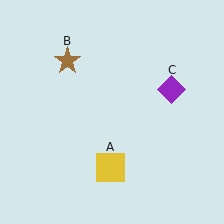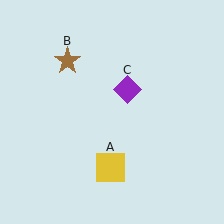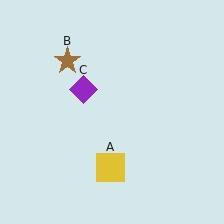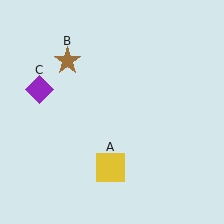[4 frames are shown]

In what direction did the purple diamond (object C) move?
The purple diamond (object C) moved left.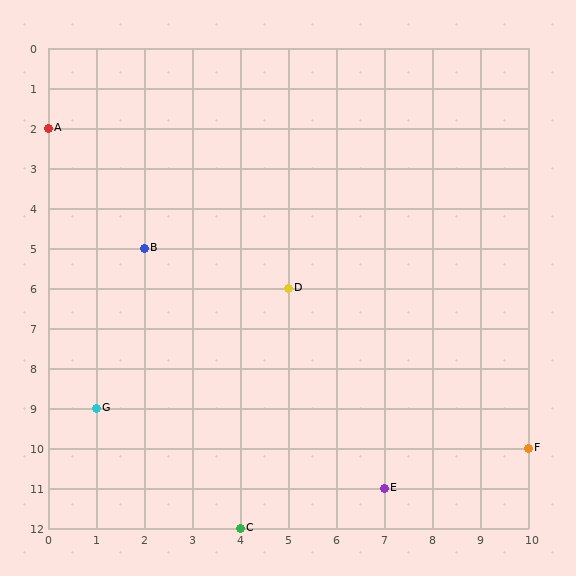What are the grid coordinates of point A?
Point A is at grid coordinates (0, 2).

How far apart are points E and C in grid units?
Points E and C are 3 columns and 1 row apart (about 3.2 grid units diagonally).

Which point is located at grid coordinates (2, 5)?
Point B is at (2, 5).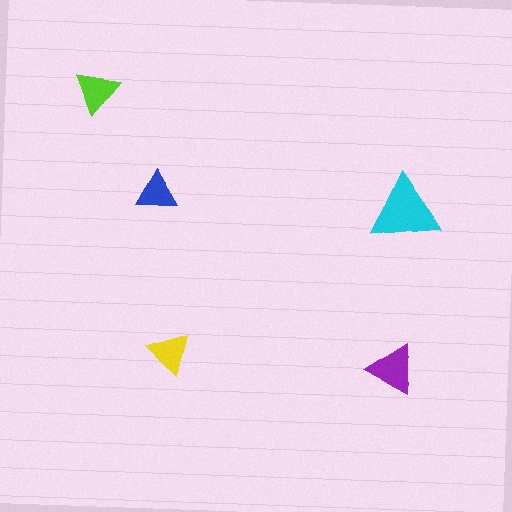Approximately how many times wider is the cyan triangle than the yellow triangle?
About 1.5 times wider.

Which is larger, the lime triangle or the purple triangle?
The purple one.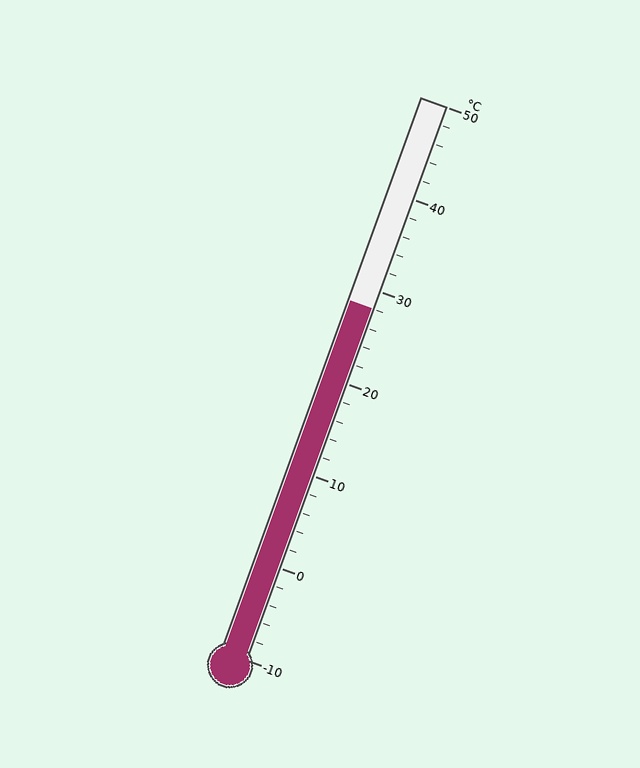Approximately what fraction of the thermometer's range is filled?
The thermometer is filled to approximately 65% of its range.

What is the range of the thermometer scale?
The thermometer scale ranges from -10°C to 50°C.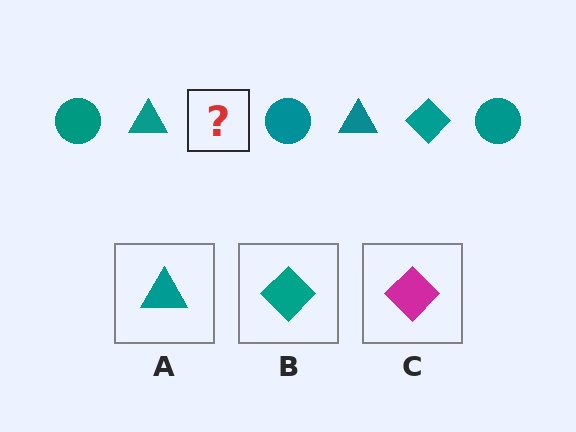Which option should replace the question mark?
Option B.